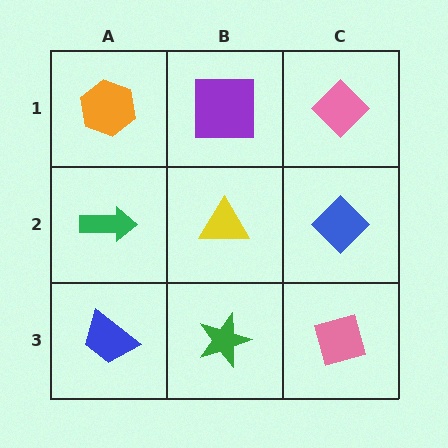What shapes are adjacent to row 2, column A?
An orange hexagon (row 1, column A), a blue trapezoid (row 3, column A), a yellow triangle (row 2, column B).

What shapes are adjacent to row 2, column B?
A purple square (row 1, column B), a green star (row 3, column B), a green arrow (row 2, column A), a blue diamond (row 2, column C).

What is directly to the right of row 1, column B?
A pink diamond.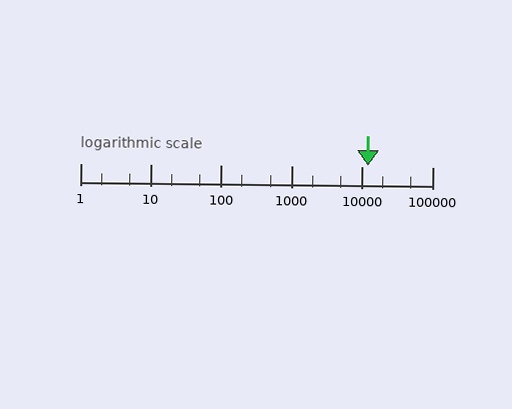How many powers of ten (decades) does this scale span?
The scale spans 5 decades, from 1 to 100000.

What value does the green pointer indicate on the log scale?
The pointer indicates approximately 12000.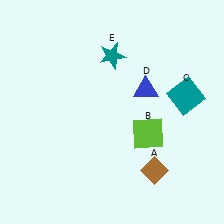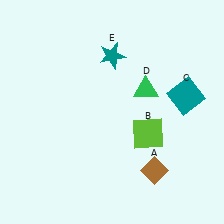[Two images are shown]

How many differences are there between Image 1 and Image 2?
There is 1 difference between the two images.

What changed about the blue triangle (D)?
In Image 1, D is blue. In Image 2, it changed to green.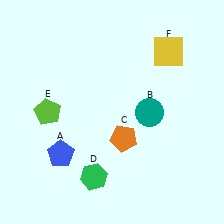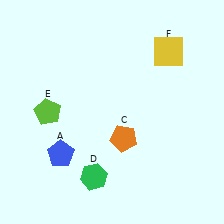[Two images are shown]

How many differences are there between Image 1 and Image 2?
There is 1 difference between the two images.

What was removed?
The teal circle (B) was removed in Image 2.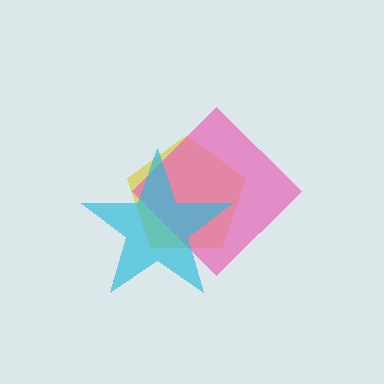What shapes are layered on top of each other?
The layered shapes are: a yellow pentagon, a pink diamond, a cyan star.